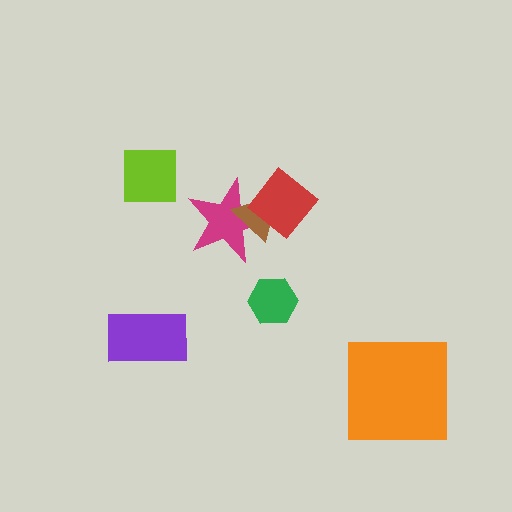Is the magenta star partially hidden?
Yes, it is partially covered by another shape.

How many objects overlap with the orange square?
0 objects overlap with the orange square.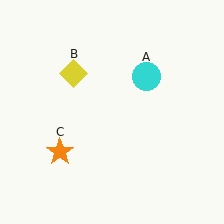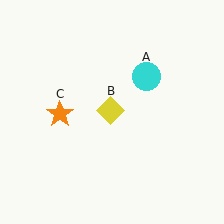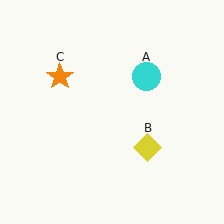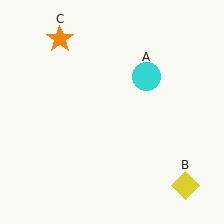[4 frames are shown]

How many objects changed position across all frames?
2 objects changed position: yellow diamond (object B), orange star (object C).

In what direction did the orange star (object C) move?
The orange star (object C) moved up.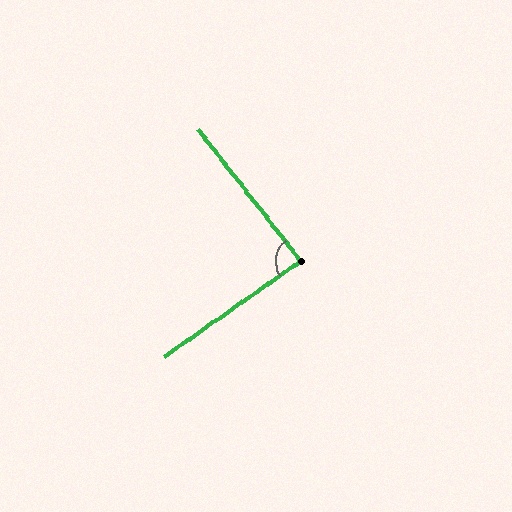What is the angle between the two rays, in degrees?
Approximately 87 degrees.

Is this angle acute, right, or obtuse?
It is approximately a right angle.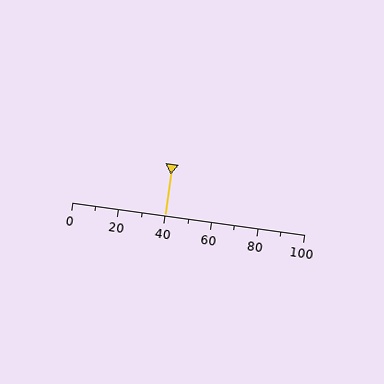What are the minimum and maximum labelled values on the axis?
The axis runs from 0 to 100.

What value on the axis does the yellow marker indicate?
The marker indicates approximately 40.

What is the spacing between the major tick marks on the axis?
The major ticks are spaced 20 apart.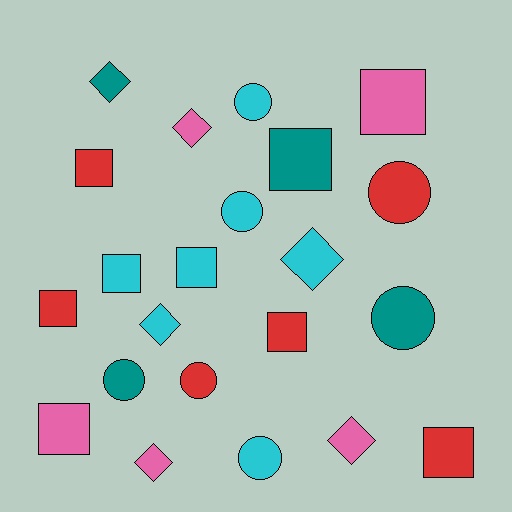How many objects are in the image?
There are 22 objects.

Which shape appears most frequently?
Square, with 9 objects.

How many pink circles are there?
There are no pink circles.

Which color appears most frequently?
Cyan, with 7 objects.